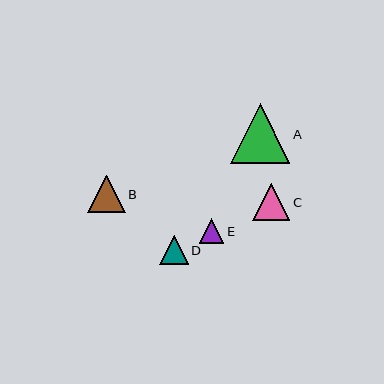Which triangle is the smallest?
Triangle E is the smallest with a size of approximately 25 pixels.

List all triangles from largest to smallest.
From largest to smallest: A, B, C, D, E.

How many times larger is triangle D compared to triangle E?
Triangle D is approximately 1.2 times the size of triangle E.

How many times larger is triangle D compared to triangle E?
Triangle D is approximately 1.2 times the size of triangle E.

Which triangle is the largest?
Triangle A is the largest with a size of approximately 59 pixels.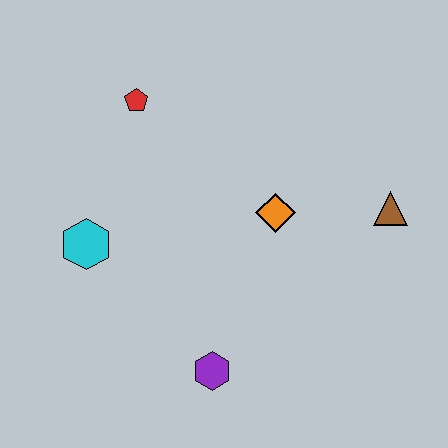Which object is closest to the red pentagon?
The cyan hexagon is closest to the red pentagon.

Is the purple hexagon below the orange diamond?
Yes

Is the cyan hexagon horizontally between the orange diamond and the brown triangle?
No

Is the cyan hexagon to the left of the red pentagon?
Yes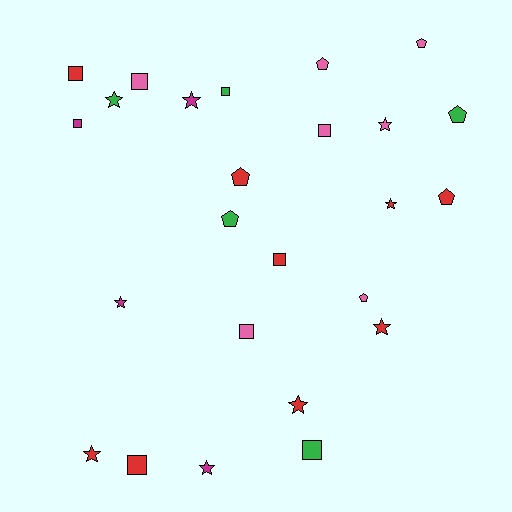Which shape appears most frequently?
Star, with 9 objects.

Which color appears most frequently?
Red, with 9 objects.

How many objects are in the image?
There are 25 objects.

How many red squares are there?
There are 3 red squares.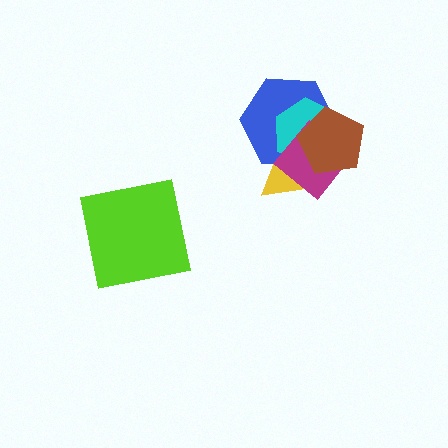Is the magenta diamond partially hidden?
Yes, it is partially covered by another shape.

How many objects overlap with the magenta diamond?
4 objects overlap with the magenta diamond.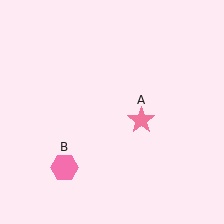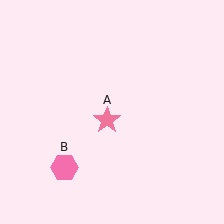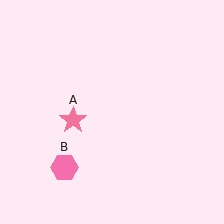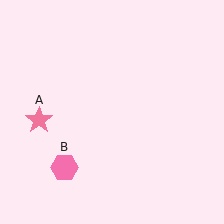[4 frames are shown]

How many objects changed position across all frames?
1 object changed position: pink star (object A).